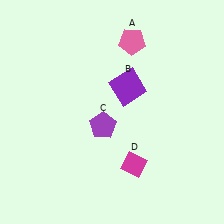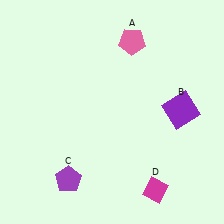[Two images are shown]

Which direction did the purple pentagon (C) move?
The purple pentagon (C) moved down.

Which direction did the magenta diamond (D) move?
The magenta diamond (D) moved down.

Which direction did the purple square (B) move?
The purple square (B) moved right.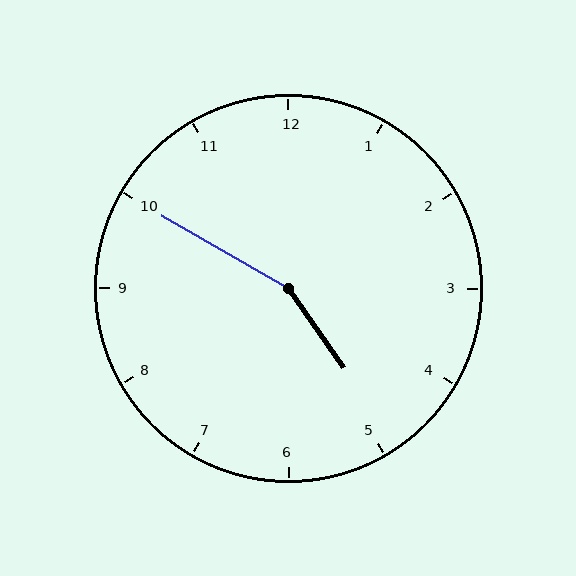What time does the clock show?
4:50.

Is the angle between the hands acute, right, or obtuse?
It is obtuse.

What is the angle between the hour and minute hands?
Approximately 155 degrees.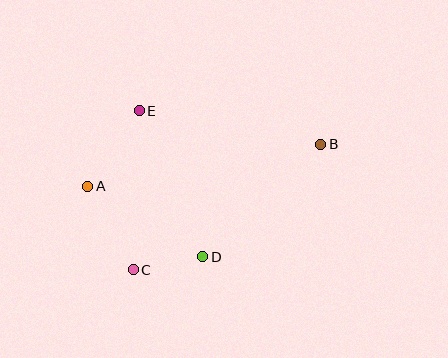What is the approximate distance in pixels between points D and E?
The distance between D and E is approximately 159 pixels.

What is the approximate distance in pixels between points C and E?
The distance between C and E is approximately 159 pixels.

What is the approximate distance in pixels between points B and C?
The distance between B and C is approximately 226 pixels.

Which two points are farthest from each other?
Points A and B are farthest from each other.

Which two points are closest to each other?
Points C and D are closest to each other.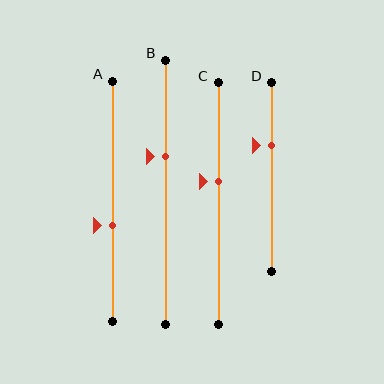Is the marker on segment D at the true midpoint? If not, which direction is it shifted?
No, the marker on segment D is shifted upward by about 17% of the segment length.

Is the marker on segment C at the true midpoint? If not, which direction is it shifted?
No, the marker on segment C is shifted upward by about 9% of the segment length.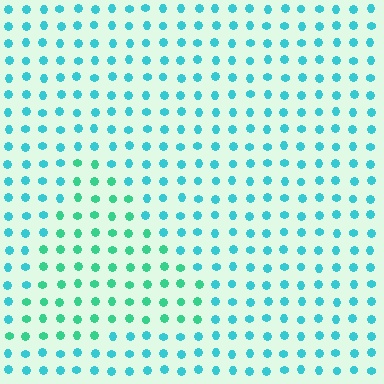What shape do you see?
I see a triangle.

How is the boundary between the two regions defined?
The boundary is defined purely by a slight shift in hue (about 30 degrees). Spacing, size, and orientation are identical on both sides.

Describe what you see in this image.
The image is filled with small cyan elements in a uniform arrangement. A triangle-shaped region is visible where the elements are tinted to a slightly different hue, forming a subtle color boundary.